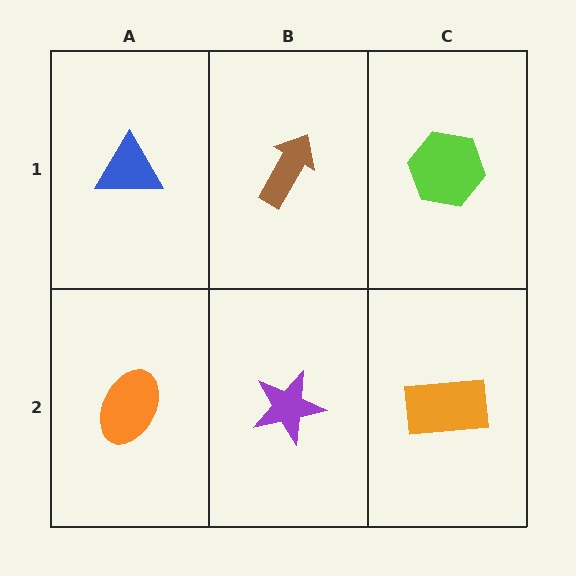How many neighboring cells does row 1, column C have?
2.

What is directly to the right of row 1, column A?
A brown arrow.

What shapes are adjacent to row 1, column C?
An orange rectangle (row 2, column C), a brown arrow (row 1, column B).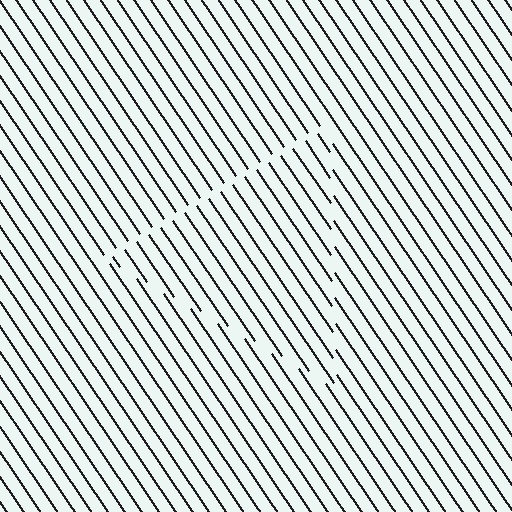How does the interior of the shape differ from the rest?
The interior of the shape contains the same grating, shifted by half a period — the contour is defined by the phase discontinuity where line-ends from the inner and outer gratings abut.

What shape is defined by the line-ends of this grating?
An illusory triangle. The interior of the shape contains the same grating, shifted by half a period — the contour is defined by the phase discontinuity where line-ends from the inner and outer gratings abut.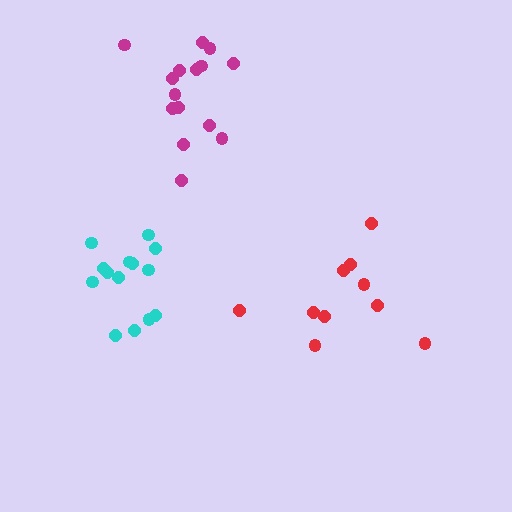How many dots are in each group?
Group 1: 10 dots, Group 2: 14 dots, Group 3: 15 dots (39 total).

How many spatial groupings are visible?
There are 3 spatial groupings.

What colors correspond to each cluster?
The clusters are colored: red, cyan, magenta.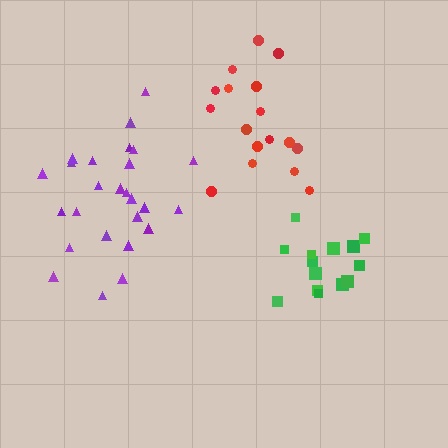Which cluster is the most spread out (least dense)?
Red.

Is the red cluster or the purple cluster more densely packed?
Purple.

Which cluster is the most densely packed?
Green.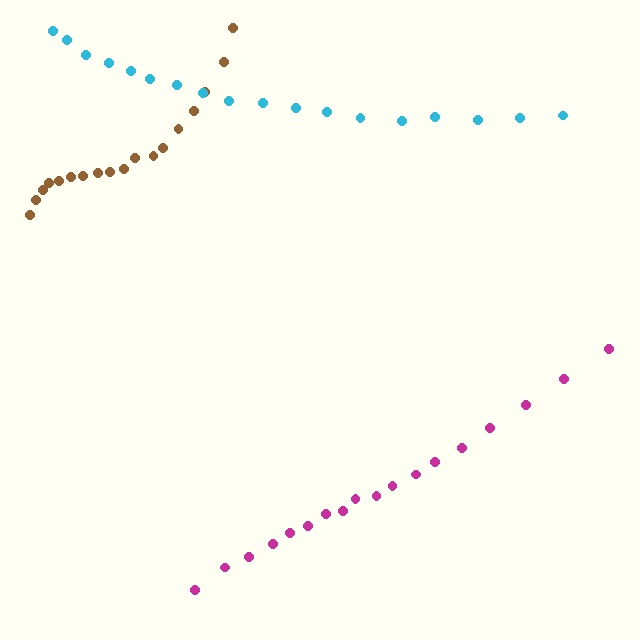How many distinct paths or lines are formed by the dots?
There are 3 distinct paths.